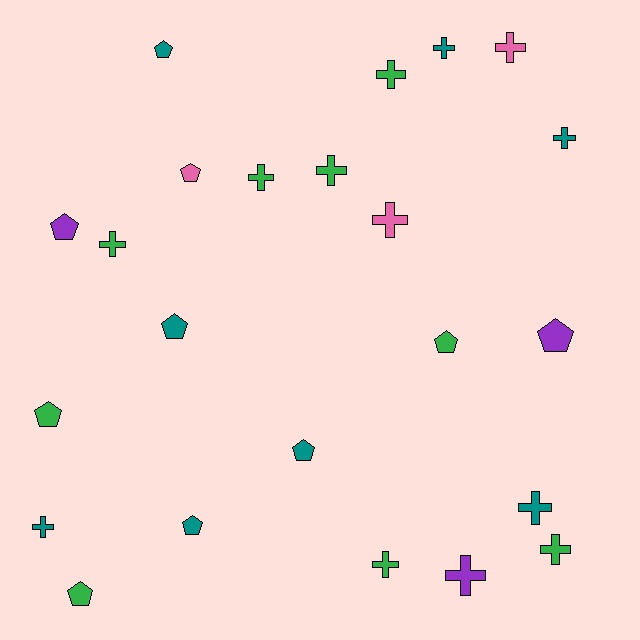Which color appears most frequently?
Green, with 9 objects.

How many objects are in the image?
There are 23 objects.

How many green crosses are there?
There are 6 green crosses.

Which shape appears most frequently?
Cross, with 13 objects.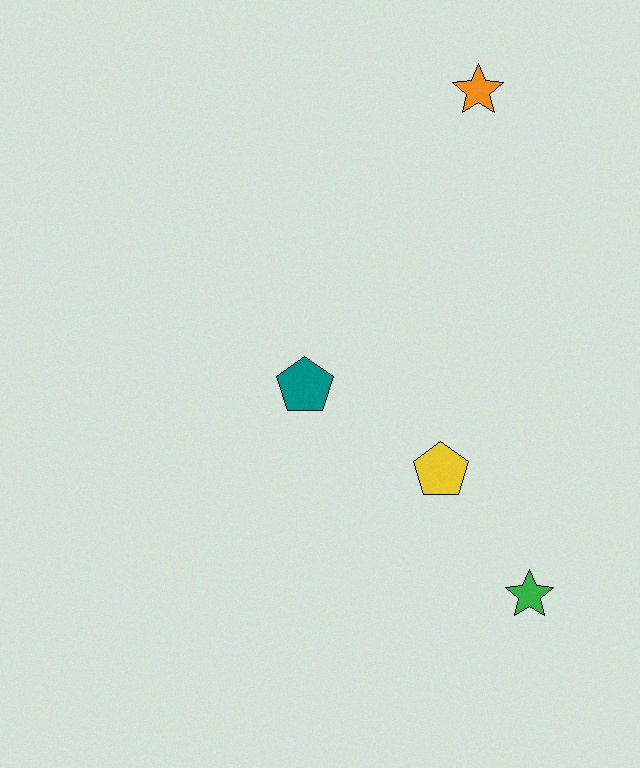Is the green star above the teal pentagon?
No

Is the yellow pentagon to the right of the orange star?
No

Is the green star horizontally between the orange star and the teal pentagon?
No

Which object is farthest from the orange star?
The green star is farthest from the orange star.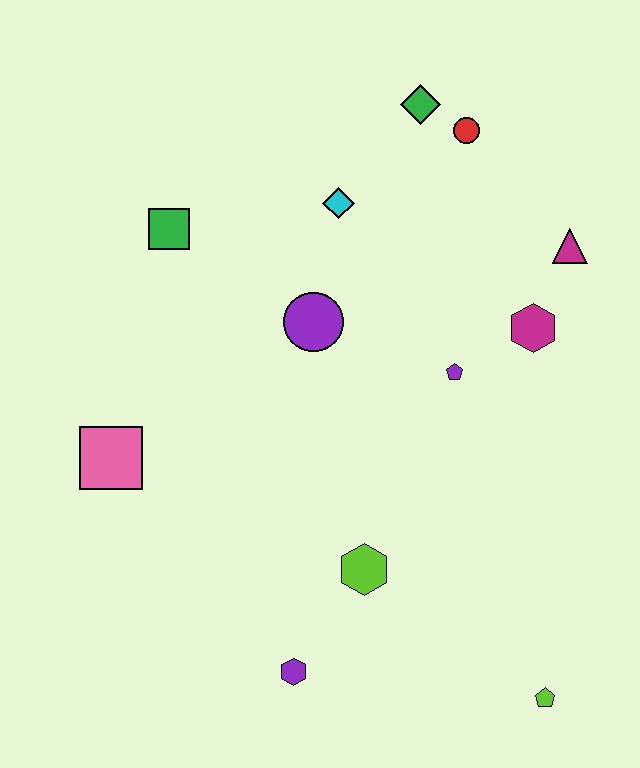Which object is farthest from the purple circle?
The lime pentagon is farthest from the purple circle.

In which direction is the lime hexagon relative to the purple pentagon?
The lime hexagon is below the purple pentagon.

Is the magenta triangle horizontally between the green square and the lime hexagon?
No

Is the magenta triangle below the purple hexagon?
No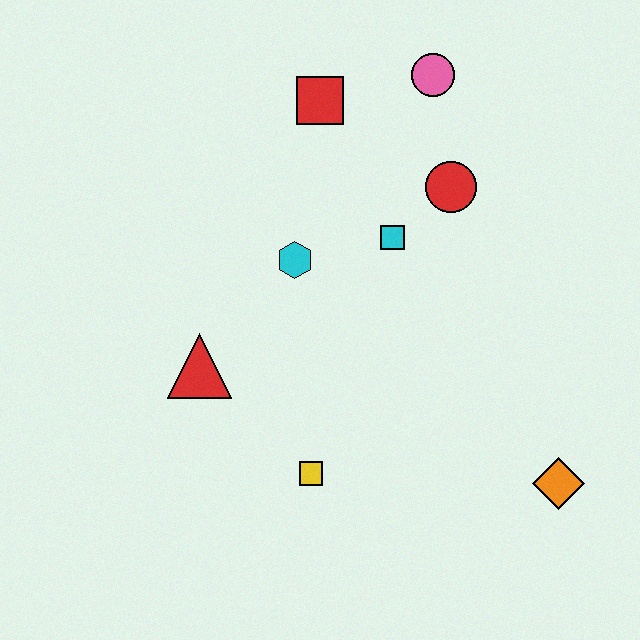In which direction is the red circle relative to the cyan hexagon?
The red circle is to the right of the cyan hexagon.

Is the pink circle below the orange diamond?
No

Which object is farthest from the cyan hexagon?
The orange diamond is farthest from the cyan hexagon.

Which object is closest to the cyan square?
The red circle is closest to the cyan square.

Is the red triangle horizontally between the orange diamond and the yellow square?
No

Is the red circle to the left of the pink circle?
No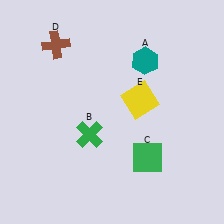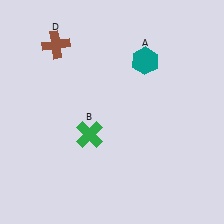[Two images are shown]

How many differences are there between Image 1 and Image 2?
There are 2 differences between the two images.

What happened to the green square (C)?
The green square (C) was removed in Image 2. It was in the bottom-right area of Image 1.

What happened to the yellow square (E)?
The yellow square (E) was removed in Image 2. It was in the top-right area of Image 1.